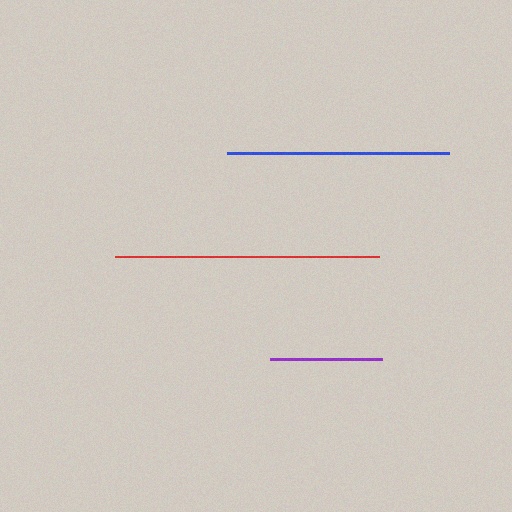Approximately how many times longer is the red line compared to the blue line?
The red line is approximately 1.2 times the length of the blue line.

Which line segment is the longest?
The red line is the longest at approximately 265 pixels.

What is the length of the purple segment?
The purple segment is approximately 112 pixels long.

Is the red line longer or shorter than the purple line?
The red line is longer than the purple line.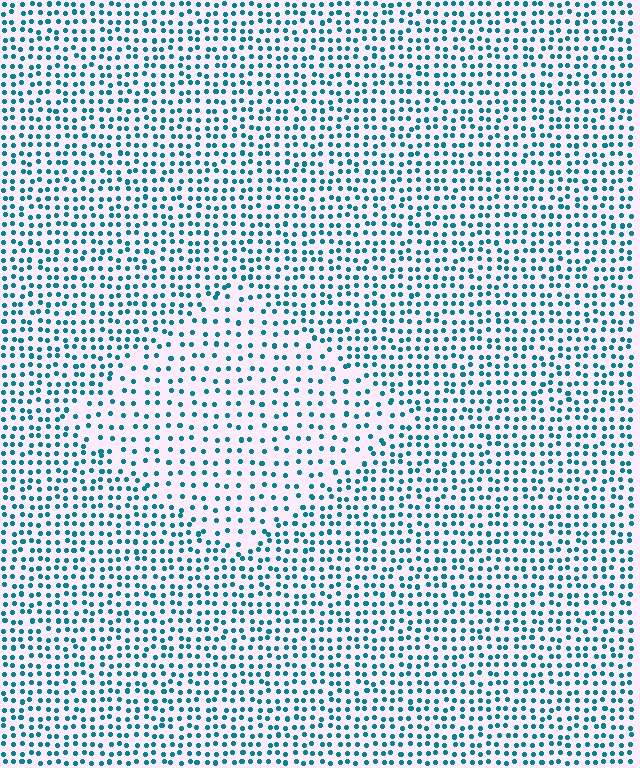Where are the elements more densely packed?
The elements are more densely packed outside the diamond boundary.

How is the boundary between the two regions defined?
The boundary is defined by a change in element density (approximately 1.8x ratio). All elements are the same color, size, and shape.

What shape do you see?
I see a diamond.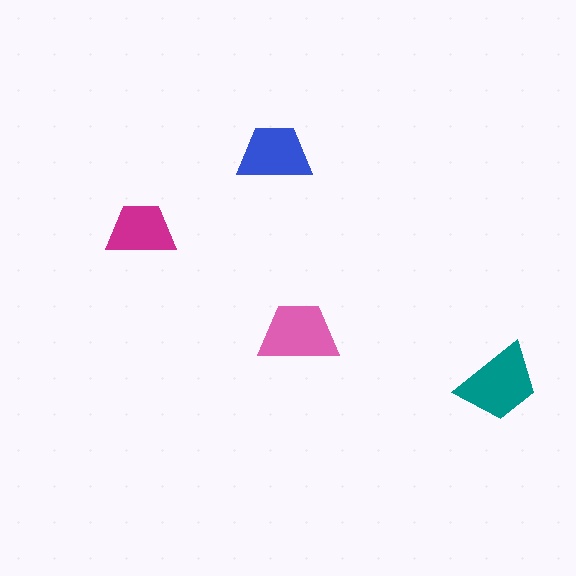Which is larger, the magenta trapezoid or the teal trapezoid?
The teal one.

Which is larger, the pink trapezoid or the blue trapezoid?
The pink one.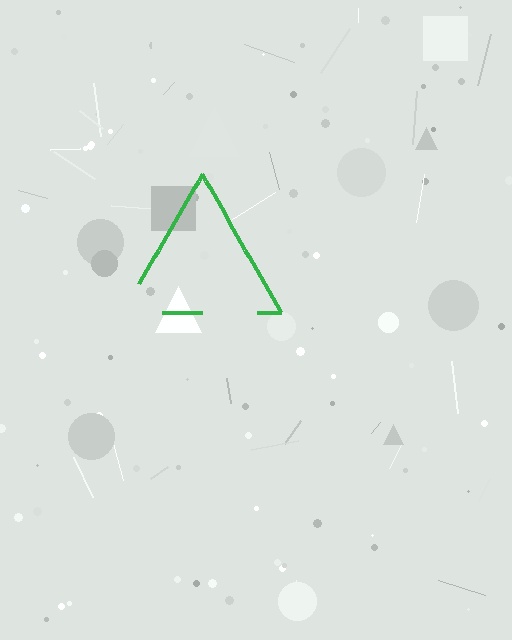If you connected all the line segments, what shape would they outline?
They would outline a triangle.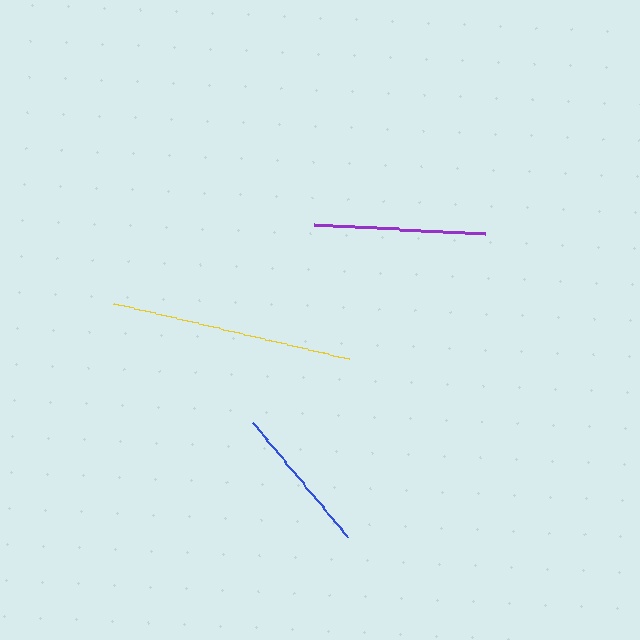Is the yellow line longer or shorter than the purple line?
The yellow line is longer than the purple line.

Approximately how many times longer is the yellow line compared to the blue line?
The yellow line is approximately 1.6 times the length of the blue line.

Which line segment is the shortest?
The blue line is the shortest at approximately 149 pixels.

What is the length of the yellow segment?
The yellow segment is approximately 242 pixels long.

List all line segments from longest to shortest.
From longest to shortest: yellow, purple, blue.